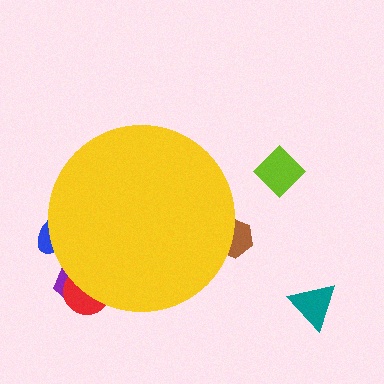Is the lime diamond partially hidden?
No, the lime diamond is fully visible.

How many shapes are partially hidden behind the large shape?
4 shapes are partially hidden.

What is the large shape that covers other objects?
A yellow circle.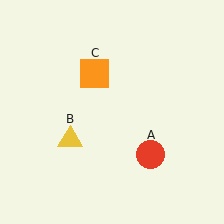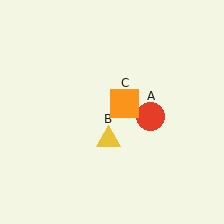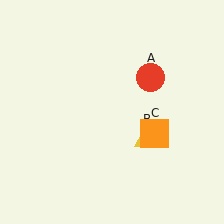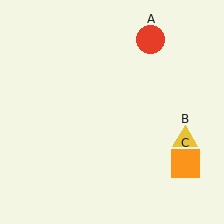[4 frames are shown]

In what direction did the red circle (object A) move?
The red circle (object A) moved up.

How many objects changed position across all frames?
3 objects changed position: red circle (object A), yellow triangle (object B), orange square (object C).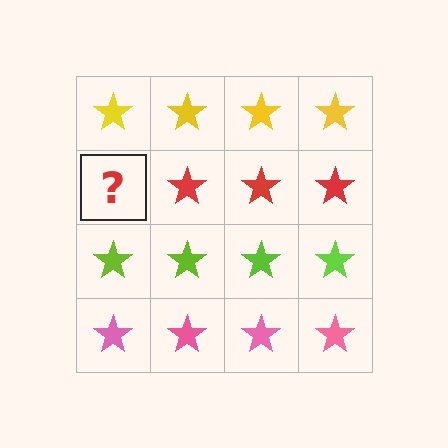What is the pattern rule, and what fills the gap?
The rule is that each row has a consistent color. The gap should be filled with a red star.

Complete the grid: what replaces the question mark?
The question mark should be replaced with a red star.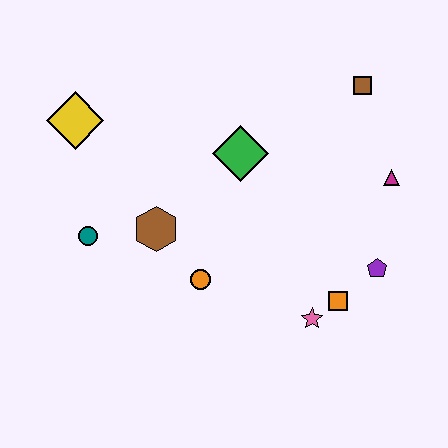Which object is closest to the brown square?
The magenta triangle is closest to the brown square.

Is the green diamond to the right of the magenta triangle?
No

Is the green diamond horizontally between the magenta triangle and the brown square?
No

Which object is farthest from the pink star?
The yellow diamond is farthest from the pink star.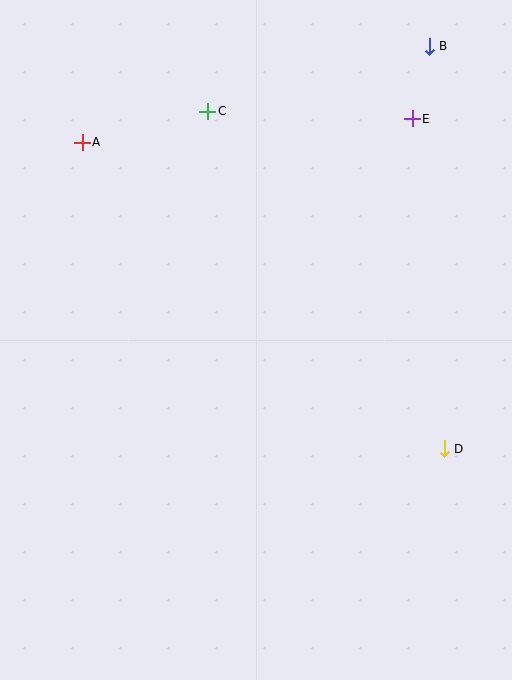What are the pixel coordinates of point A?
Point A is at (82, 142).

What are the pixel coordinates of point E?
Point E is at (412, 119).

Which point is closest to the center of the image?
Point D at (444, 449) is closest to the center.